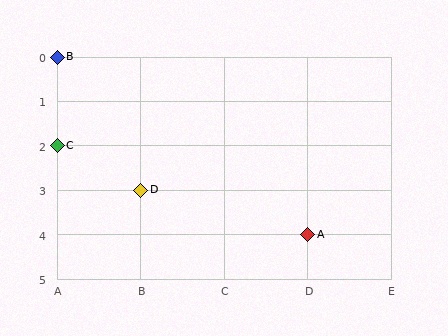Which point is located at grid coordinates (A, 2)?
Point C is at (A, 2).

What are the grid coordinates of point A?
Point A is at grid coordinates (D, 4).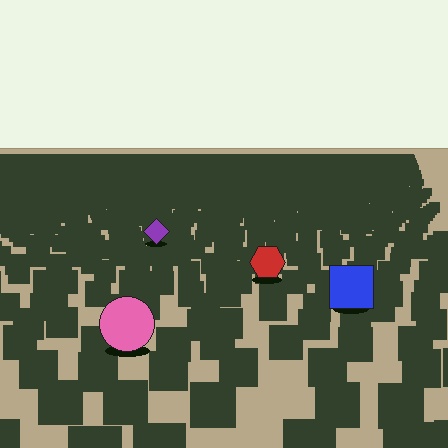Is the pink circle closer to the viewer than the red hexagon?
Yes. The pink circle is closer — you can tell from the texture gradient: the ground texture is coarser near it.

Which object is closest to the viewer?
The pink circle is closest. The texture marks near it are larger and more spread out.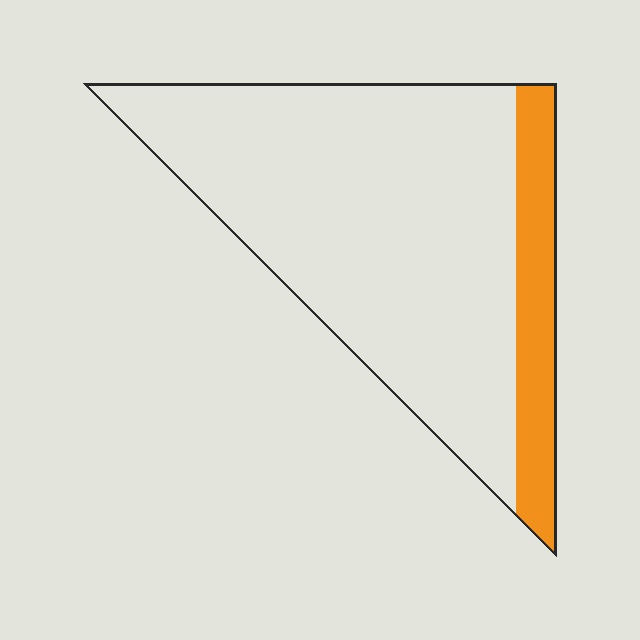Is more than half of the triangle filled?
No.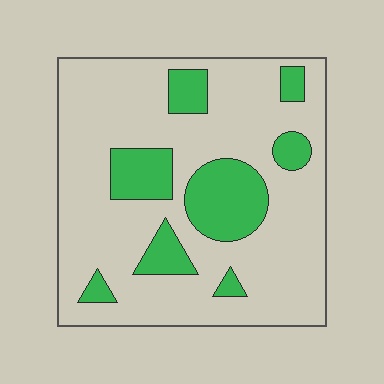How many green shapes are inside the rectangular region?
8.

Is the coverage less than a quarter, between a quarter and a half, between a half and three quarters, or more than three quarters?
Less than a quarter.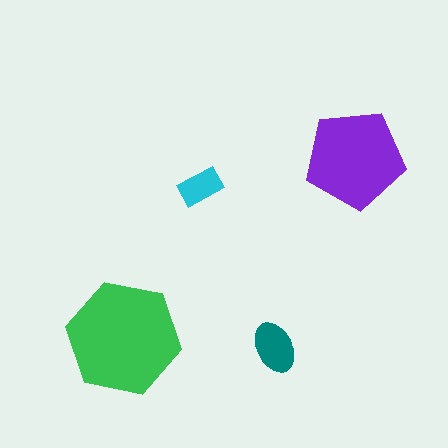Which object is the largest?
The green hexagon.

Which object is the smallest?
The cyan rectangle.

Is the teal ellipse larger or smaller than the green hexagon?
Smaller.